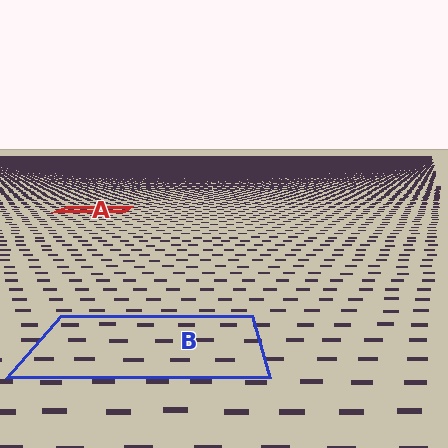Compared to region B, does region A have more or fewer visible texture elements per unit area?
Region A has more texture elements per unit area — they are packed more densely because it is farther away.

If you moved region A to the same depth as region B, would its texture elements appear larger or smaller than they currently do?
They would appear larger. At a closer depth, the same texture elements are projected at a bigger on-screen size.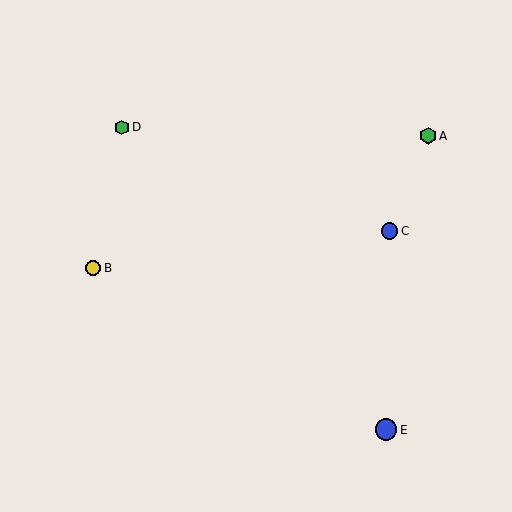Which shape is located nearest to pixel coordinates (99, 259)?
The yellow circle (labeled B) at (93, 268) is nearest to that location.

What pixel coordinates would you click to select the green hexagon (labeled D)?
Click at (122, 127) to select the green hexagon D.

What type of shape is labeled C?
Shape C is a blue circle.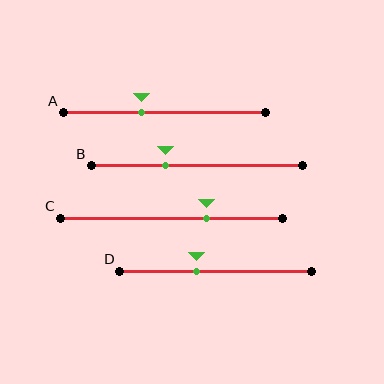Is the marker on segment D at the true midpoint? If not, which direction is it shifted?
No, the marker on segment D is shifted to the left by about 10% of the segment length.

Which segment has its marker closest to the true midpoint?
Segment D has its marker closest to the true midpoint.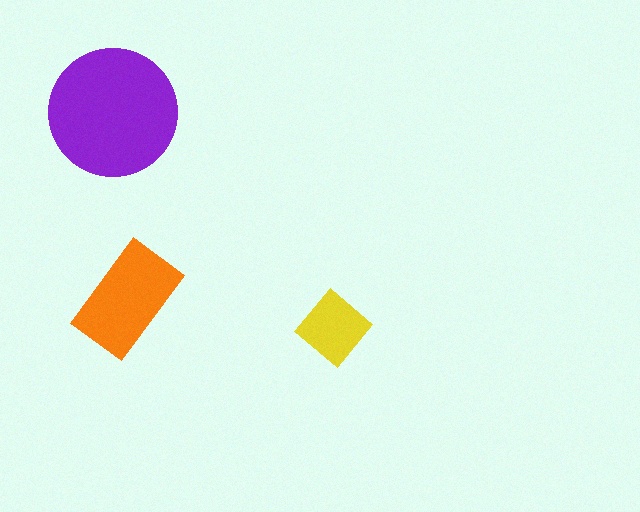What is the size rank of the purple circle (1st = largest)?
1st.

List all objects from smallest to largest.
The yellow diamond, the orange rectangle, the purple circle.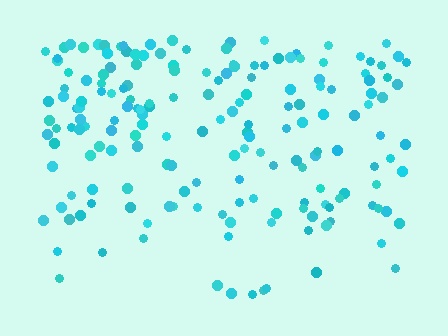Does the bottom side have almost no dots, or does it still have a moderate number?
Still a moderate number, just noticeably fewer than the top.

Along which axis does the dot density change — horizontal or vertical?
Vertical.